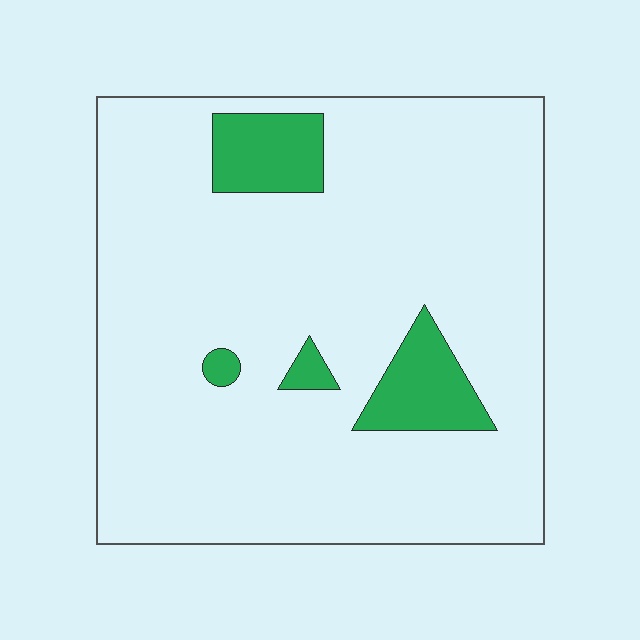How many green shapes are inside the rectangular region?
4.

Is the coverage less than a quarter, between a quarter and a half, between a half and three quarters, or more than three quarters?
Less than a quarter.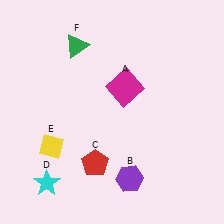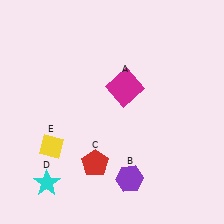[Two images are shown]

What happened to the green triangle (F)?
The green triangle (F) was removed in Image 2. It was in the top-left area of Image 1.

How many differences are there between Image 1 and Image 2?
There is 1 difference between the two images.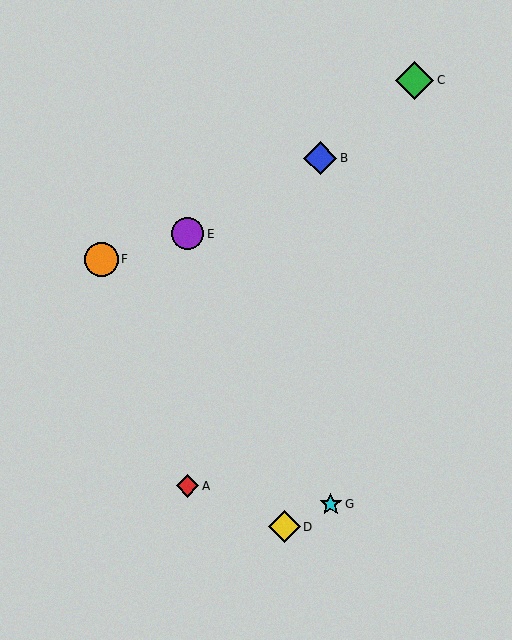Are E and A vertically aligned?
Yes, both are at x≈188.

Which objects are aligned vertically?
Objects A, E are aligned vertically.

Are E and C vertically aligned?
No, E is at x≈188 and C is at x≈415.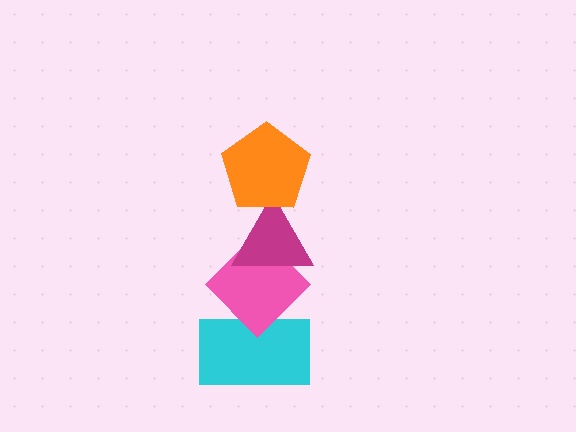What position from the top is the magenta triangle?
The magenta triangle is 2nd from the top.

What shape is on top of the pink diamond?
The magenta triangle is on top of the pink diamond.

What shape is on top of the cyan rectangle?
The pink diamond is on top of the cyan rectangle.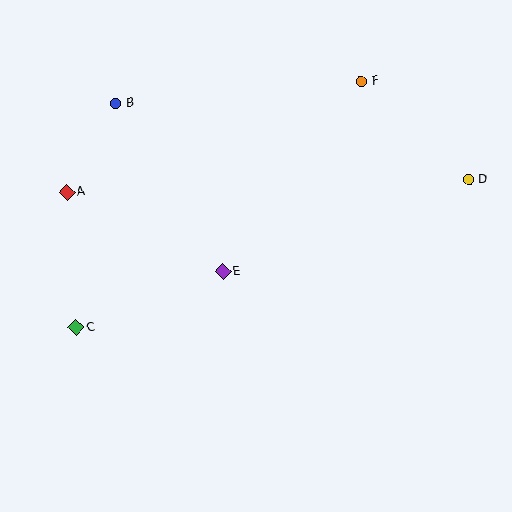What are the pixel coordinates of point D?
Point D is at (469, 179).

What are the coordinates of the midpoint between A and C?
The midpoint between A and C is at (71, 260).